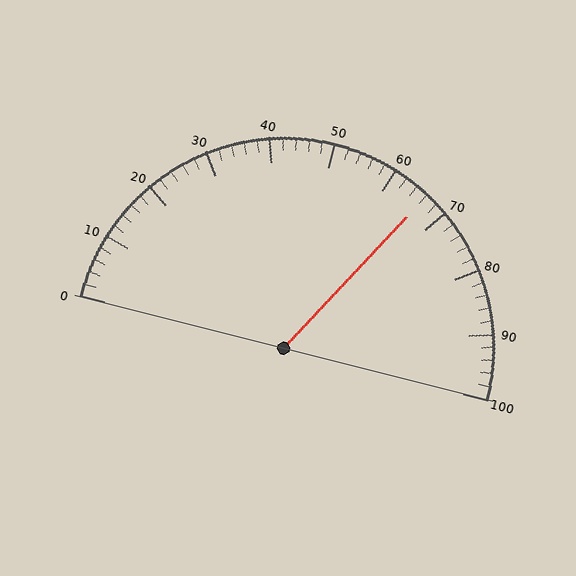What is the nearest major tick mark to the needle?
The nearest major tick mark is 70.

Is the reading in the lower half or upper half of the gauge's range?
The reading is in the upper half of the range (0 to 100).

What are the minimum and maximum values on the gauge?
The gauge ranges from 0 to 100.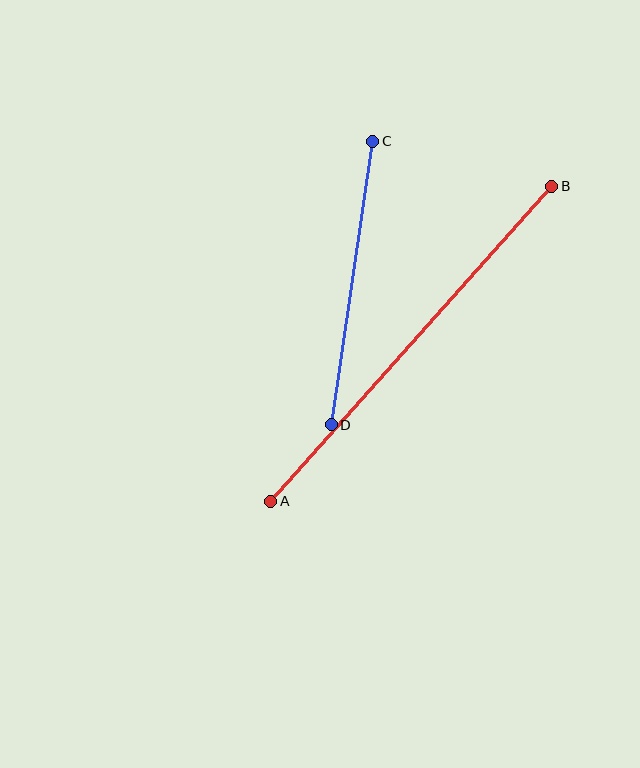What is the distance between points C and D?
The distance is approximately 287 pixels.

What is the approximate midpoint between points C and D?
The midpoint is at approximately (352, 283) pixels.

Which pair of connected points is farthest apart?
Points A and B are farthest apart.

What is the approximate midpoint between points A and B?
The midpoint is at approximately (411, 344) pixels.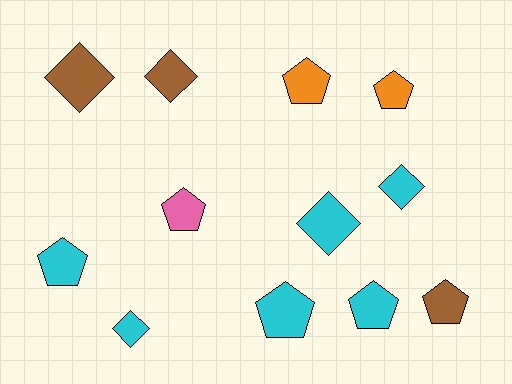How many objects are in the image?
There are 12 objects.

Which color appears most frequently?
Cyan, with 6 objects.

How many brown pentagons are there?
There is 1 brown pentagon.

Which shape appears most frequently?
Pentagon, with 7 objects.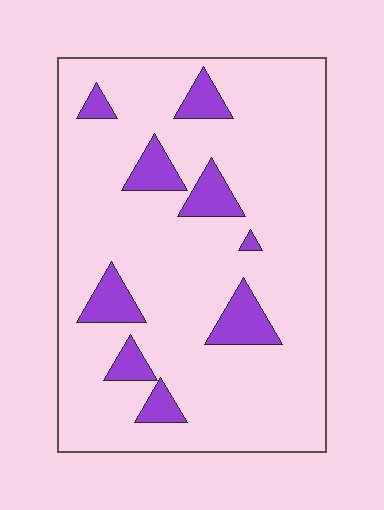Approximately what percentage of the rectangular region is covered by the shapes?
Approximately 15%.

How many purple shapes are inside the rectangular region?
9.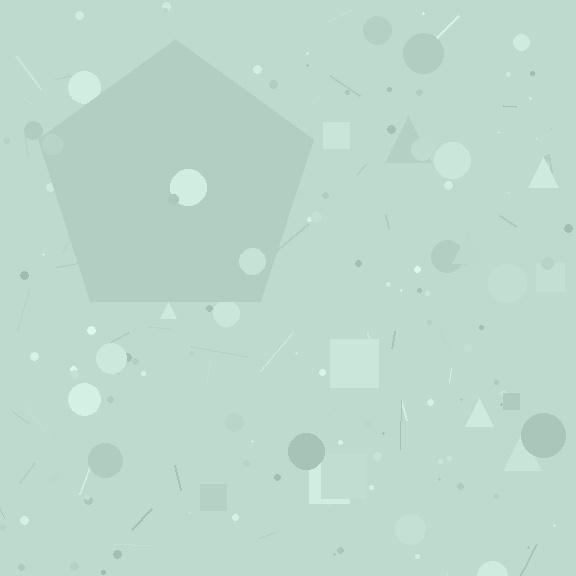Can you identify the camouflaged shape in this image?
The camouflaged shape is a pentagon.